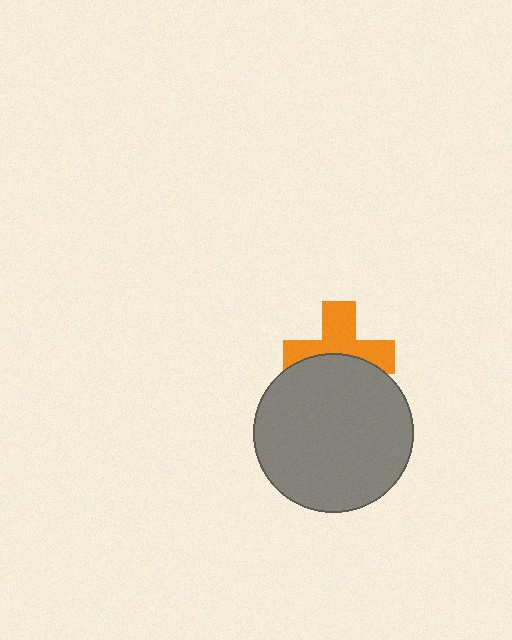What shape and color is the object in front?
The object in front is a gray circle.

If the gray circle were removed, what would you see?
You would see the complete orange cross.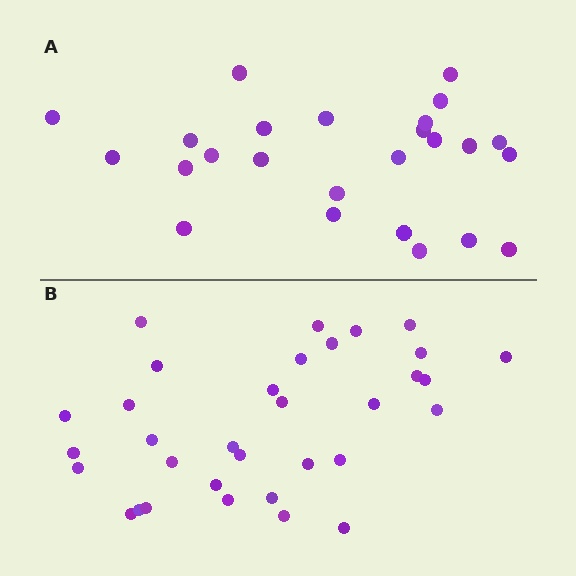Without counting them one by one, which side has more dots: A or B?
Region B (the bottom region) has more dots.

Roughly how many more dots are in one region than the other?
Region B has roughly 8 or so more dots than region A.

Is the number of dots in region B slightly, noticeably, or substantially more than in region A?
Region B has noticeably more, but not dramatically so. The ratio is roughly 1.3 to 1.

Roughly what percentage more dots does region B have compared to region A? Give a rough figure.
About 30% more.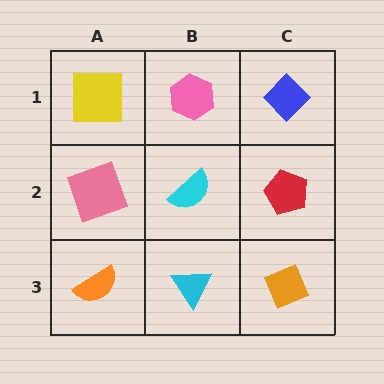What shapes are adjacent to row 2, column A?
A yellow square (row 1, column A), an orange semicircle (row 3, column A), a cyan semicircle (row 2, column B).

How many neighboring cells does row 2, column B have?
4.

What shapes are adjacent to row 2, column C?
A blue diamond (row 1, column C), an orange diamond (row 3, column C), a cyan semicircle (row 2, column B).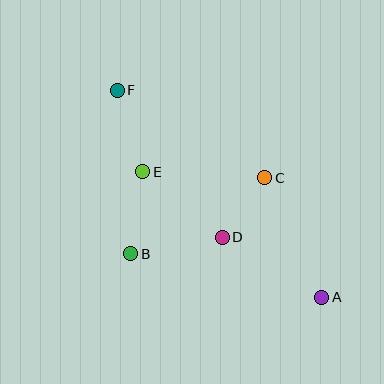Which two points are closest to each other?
Points C and D are closest to each other.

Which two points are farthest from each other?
Points A and F are farthest from each other.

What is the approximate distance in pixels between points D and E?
The distance between D and E is approximately 103 pixels.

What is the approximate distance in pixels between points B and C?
The distance between B and C is approximately 154 pixels.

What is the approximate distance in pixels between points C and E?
The distance between C and E is approximately 122 pixels.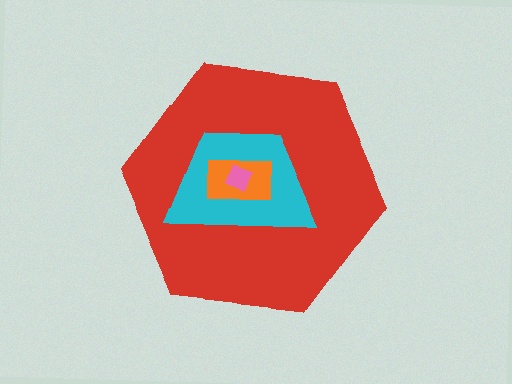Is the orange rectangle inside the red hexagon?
Yes.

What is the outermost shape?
The red hexagon.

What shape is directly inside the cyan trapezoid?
The orange rectangle.